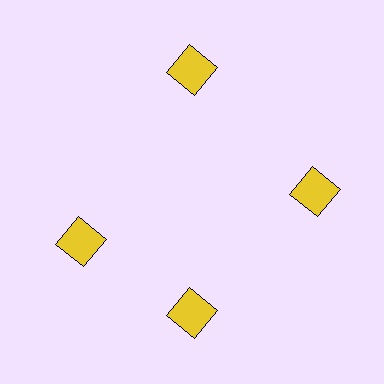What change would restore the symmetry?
The symmetry would be restored by rotating it back into even spacing with its neighbors so that all 4 squares sit at equal angles and equal distance from the center.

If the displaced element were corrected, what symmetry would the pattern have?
It would have 4-fold rotational symmetry — the pattern would map onto itself every 90 degrees.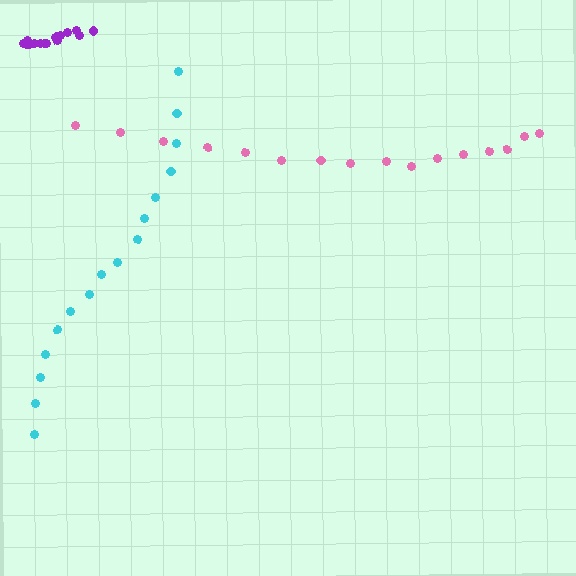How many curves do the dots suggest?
There are 3 distinct paths.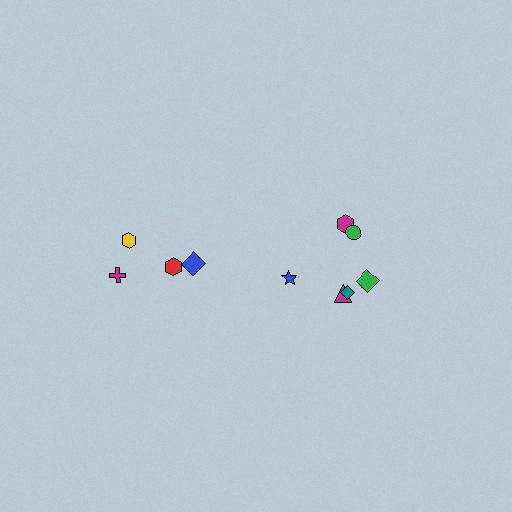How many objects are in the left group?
There are 4 objects.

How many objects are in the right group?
There are 6 objects.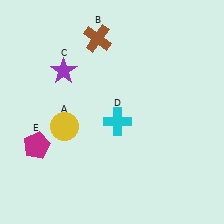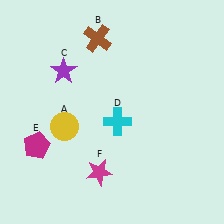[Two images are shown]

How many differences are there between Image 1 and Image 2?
There is 1 difference between the two images.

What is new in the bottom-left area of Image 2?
A magenta star (F) was added in the bottom-left area of Image 2.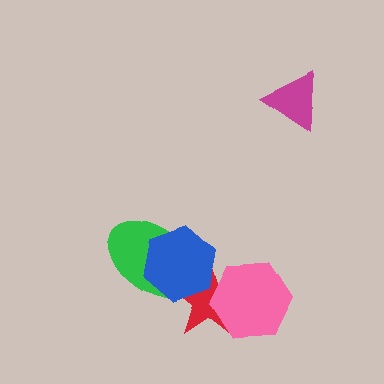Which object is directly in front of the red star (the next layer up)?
The pink hexagon is directly in front of the red star.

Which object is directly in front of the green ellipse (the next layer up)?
The red star is directly in front of the green ellipse.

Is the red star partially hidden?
Yes, it is partially covered by another shape.